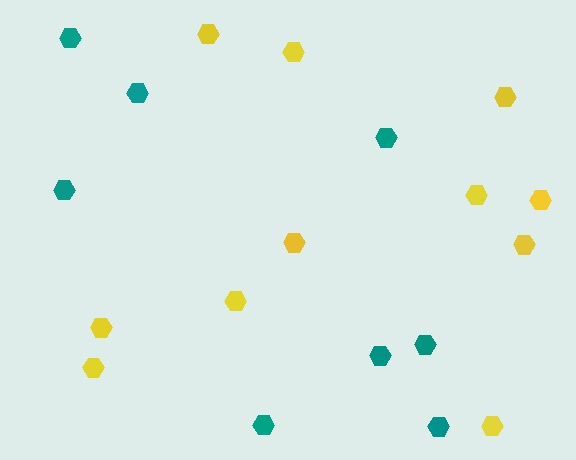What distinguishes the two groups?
There are 2 groups: one group of teal hexagons (8) and one group of yellow hexagons (11).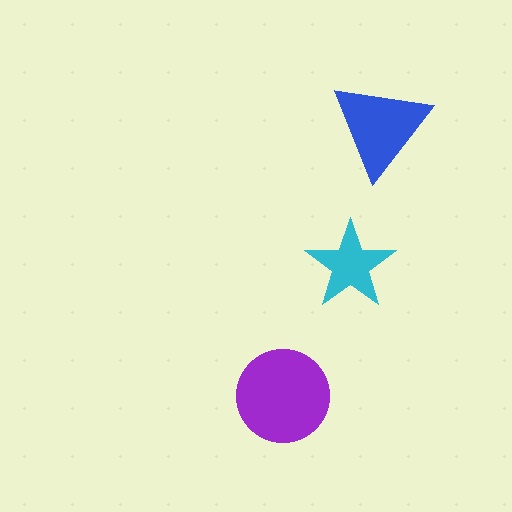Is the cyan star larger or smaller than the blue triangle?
Smaller.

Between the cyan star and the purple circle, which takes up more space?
The purple circle.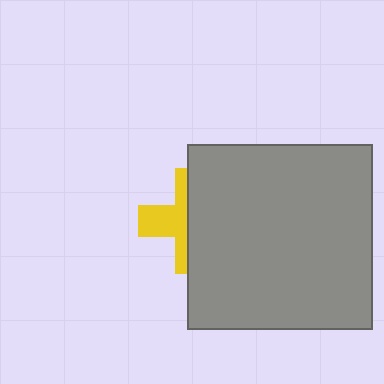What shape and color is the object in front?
The object in front is a gray square.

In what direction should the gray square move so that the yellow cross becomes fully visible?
The gray square should move right. That is the shortest direction to clear the overlap and leave the yellow cross fully visible.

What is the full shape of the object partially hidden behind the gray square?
The partially hidden object is a yellow cross.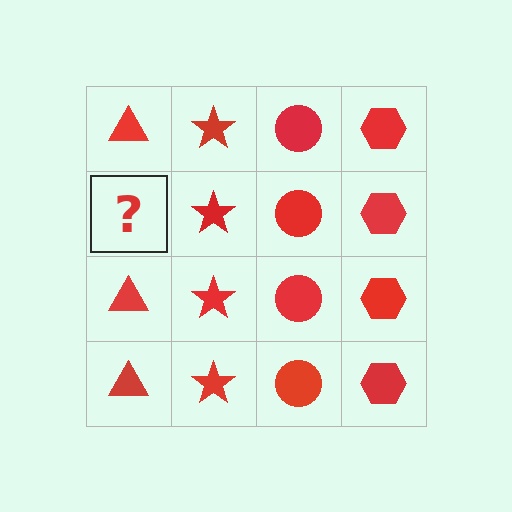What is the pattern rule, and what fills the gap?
The rule is that each column has a consistent shape. The gap should be filled with a red triangle.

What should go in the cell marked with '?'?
The missing cell should contain a red triangle.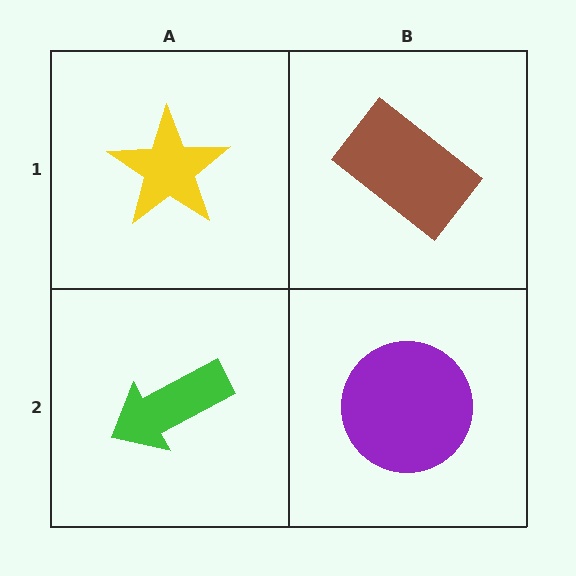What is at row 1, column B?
A brown rectangle.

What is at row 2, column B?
A purple circle.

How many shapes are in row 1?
2 shapes.